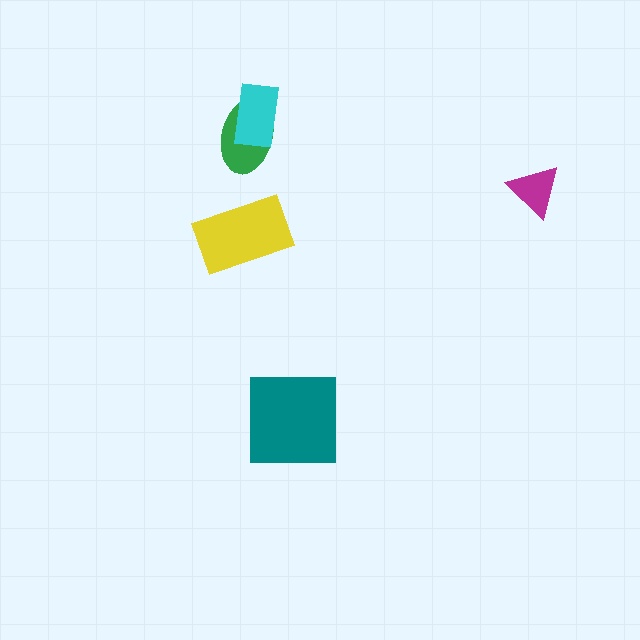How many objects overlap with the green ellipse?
1 object overlaps with the green ellipse.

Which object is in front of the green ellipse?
The cyan rectangle is in front of the green ellipse.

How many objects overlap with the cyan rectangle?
1 object overlaps with the cyan rectangle.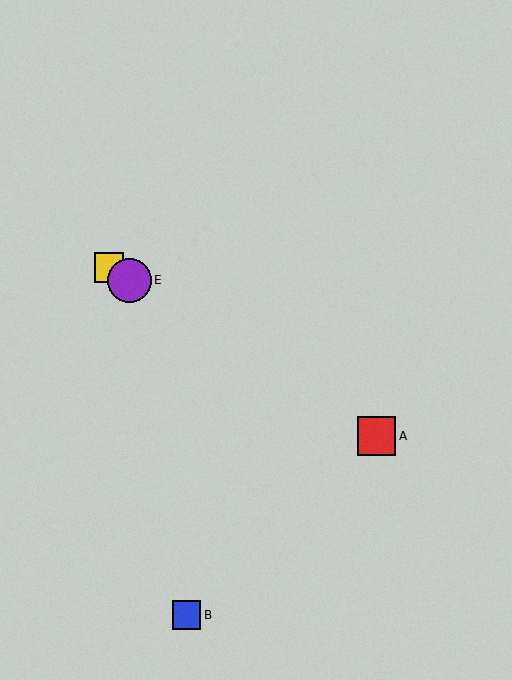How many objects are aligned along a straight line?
4 objects (A, C, D, E) are aligned along a straight line.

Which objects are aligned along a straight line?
Objects A, C, D, E are aligned along a straight line.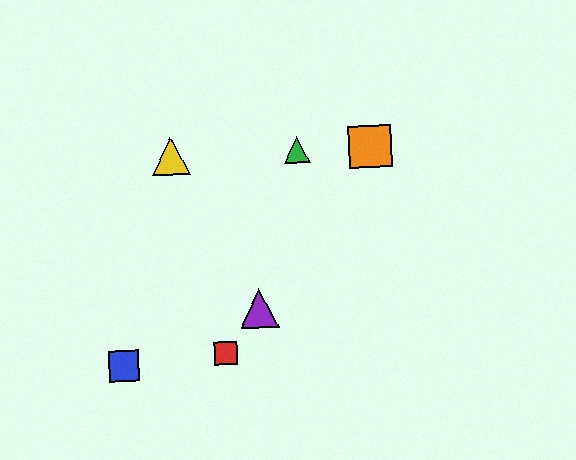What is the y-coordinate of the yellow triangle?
The yellow triangle is at y≈156.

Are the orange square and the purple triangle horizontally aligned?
No, the orange square is at y≈147 and the purple triangle is at y≈308.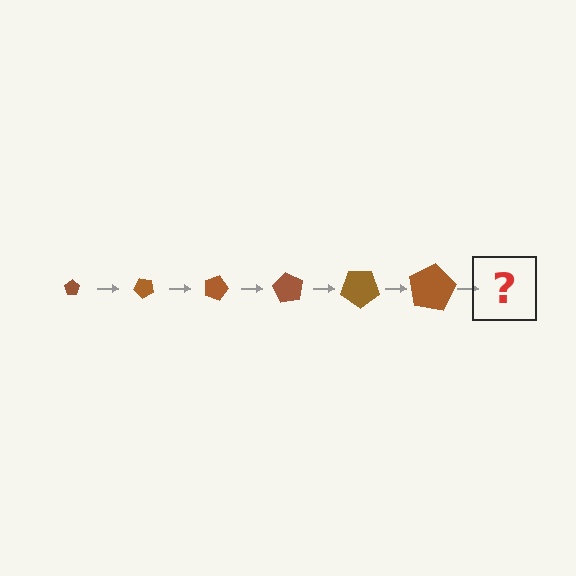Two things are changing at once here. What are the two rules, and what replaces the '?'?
The two rules are that the pentagon grows larger each step and it rotates 45 degrees each step. The '?' should be a pentagon, larger than the previous one and rotated 270 degrees from the start.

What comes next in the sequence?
The next element should be a pentagon, larger than the previous one and rotated 270 degrees from the start.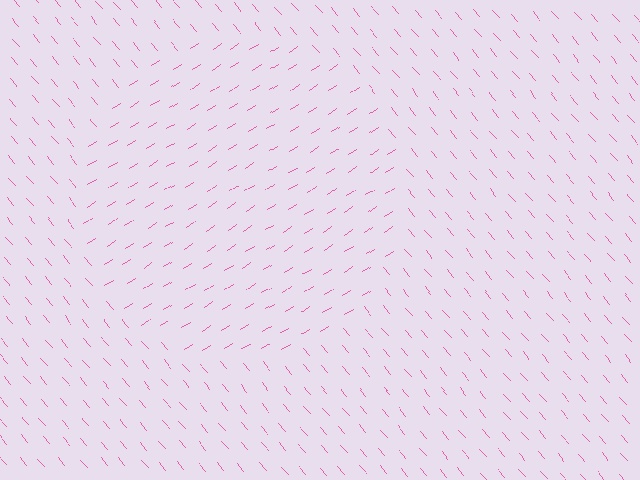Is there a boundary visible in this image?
Yes, there is a texture boundary formed by a change in line orientation.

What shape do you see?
I see a circle.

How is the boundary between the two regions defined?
The boundary is defined purely by a change in line orientation (approximately 82 degrees difference). All lines are the same color and thickness.